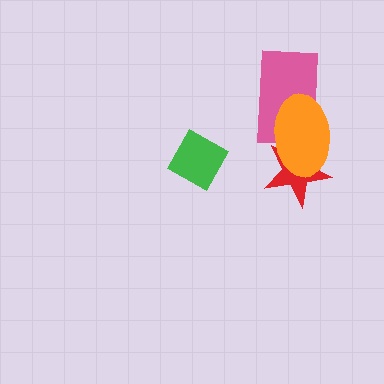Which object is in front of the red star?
The orange ellipse is in front of the red star.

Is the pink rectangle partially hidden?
Yes, it is partially covered by another shape.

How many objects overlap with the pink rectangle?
1 object overlaps with the pink rectangle.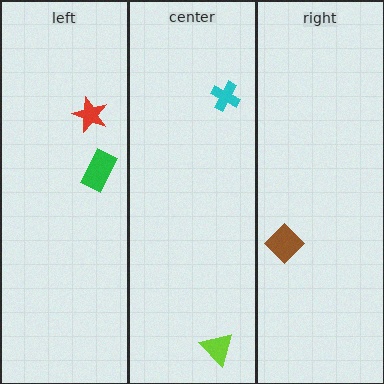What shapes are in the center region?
The lime triangle, the cyan cross.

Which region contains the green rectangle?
The left region.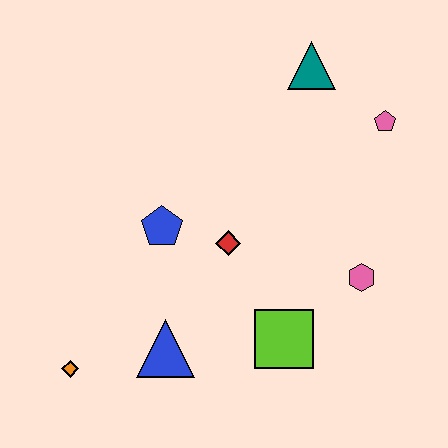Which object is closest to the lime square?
The pink hexagon is closest to the lime square.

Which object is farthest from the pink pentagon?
The orange diamond is farthest from the pink pentagon.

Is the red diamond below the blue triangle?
No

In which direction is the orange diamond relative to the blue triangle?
The orange diamond is to the left of the blue triangle.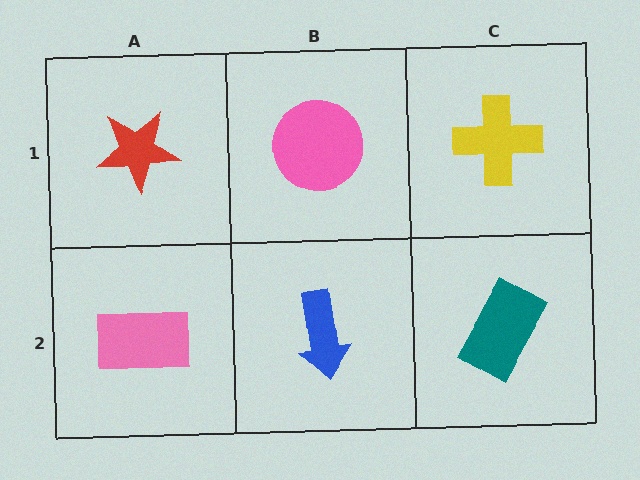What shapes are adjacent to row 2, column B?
A pink circle (row 1, column B), a pink rectangle (row 2, column A), a teal rectangle (row 2, column C).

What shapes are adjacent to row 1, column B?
A blue arrow (row 2, column B), a red star (row 1, column A), a yellow cross (row 1, column C).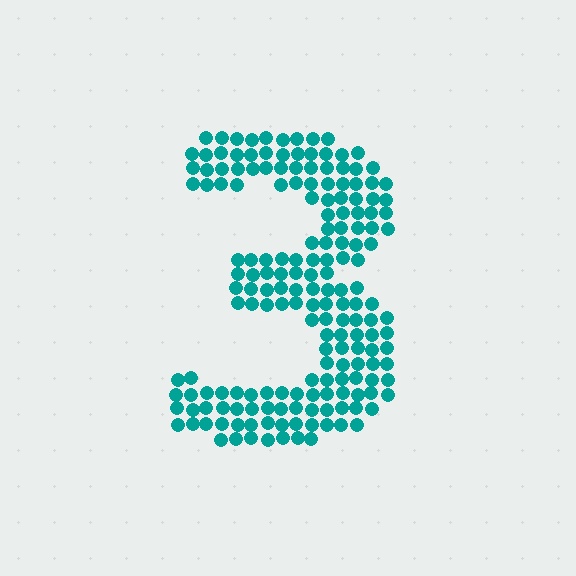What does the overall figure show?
The overall figure shows the digit 3.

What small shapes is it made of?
It is made of small circles.